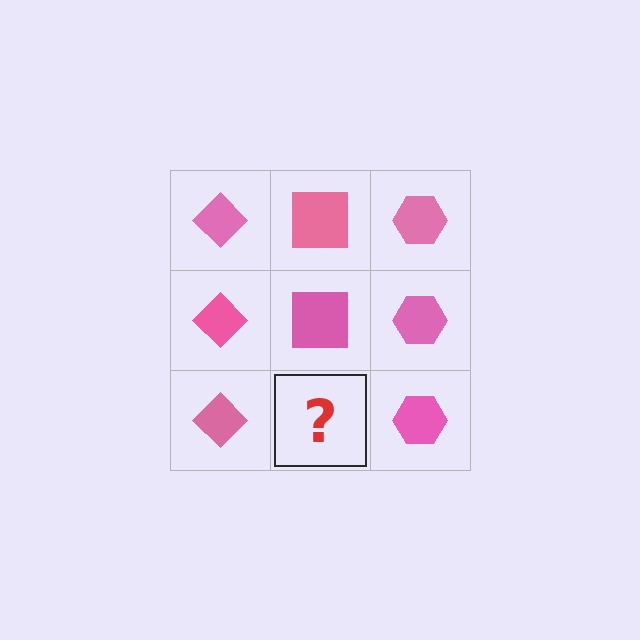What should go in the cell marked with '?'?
The missing cell should contain a pink square.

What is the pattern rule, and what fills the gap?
The rule is that each column has a consistent shape. The gap should be filled with a pink square.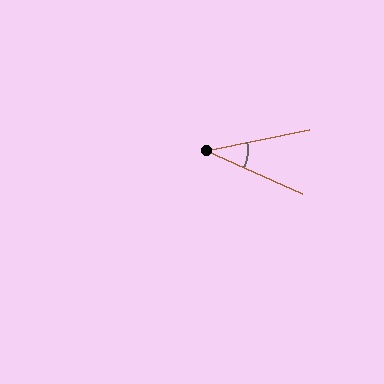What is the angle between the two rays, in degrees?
Approximately 35 degrees.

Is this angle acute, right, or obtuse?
It is acute.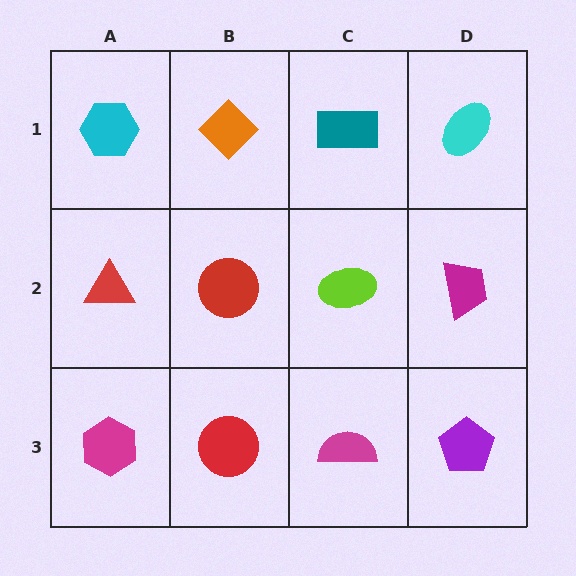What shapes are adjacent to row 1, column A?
A red triangle (row 2, column A), an orange diamond (row 1, column B).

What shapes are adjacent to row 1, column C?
A lime ellipse (row 2, column C), an orange diamond (row 1, column B), a cyan ellipse (row 1, column D).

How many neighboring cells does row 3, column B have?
3.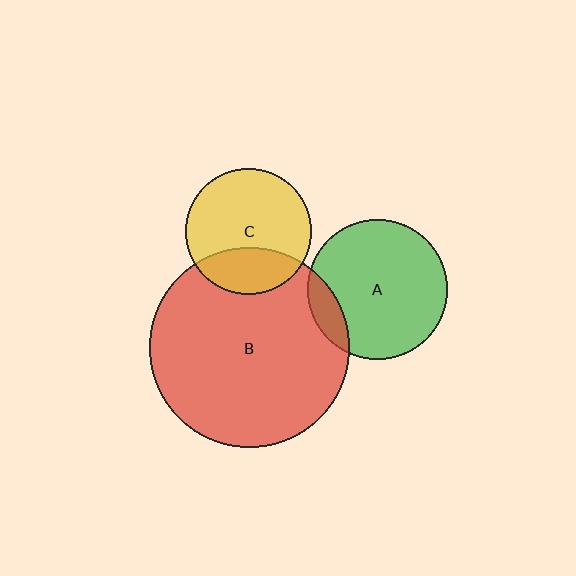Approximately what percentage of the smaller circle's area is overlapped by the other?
Approximately 10%.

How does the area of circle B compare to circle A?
Approximately 2.1 times.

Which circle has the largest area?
Circle B (red).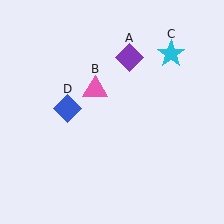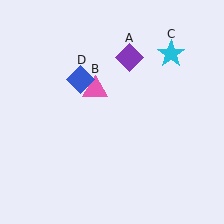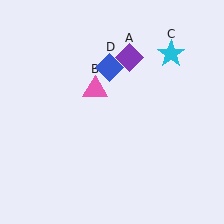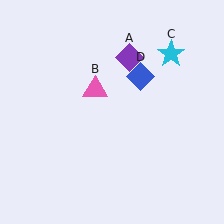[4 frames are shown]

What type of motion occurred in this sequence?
The blue diamond (object D) rotated clockwise around the center of the scene.